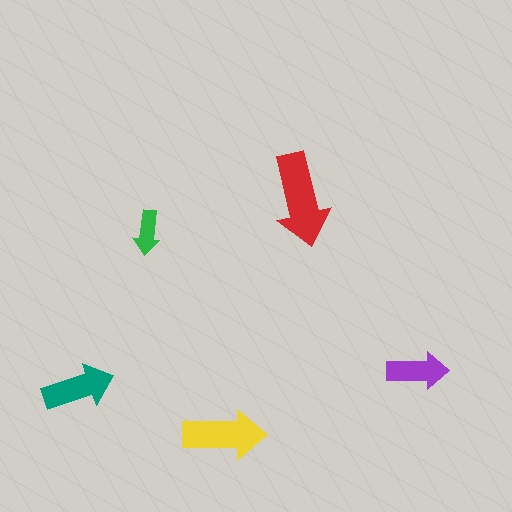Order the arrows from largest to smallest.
the red one, the yellow one, the teal one, the purple one, the green one.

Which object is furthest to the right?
The purple arrow is rightmost.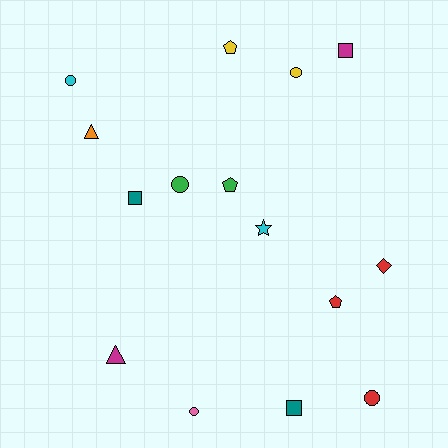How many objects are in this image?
There are 15 objects.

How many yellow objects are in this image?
There are 2 yellow objects.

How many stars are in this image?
There is 1 star.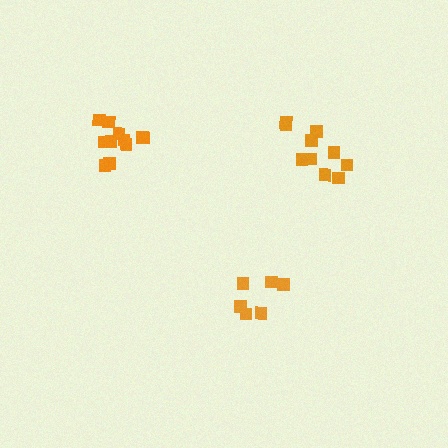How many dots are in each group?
Group 1: 11 dots, Group 2: 6 dots, Group 3: 10 dots (27 total).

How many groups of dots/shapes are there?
There are 3 groups.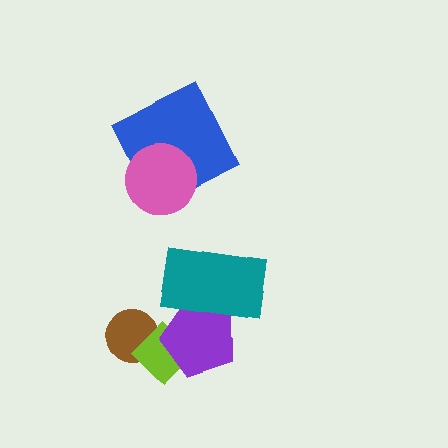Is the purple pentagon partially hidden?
Yes, it is partially covered by another shape.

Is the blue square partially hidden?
Yes, it is partially covered by another shape.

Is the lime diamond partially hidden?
Yes, it is partially covered by another shape.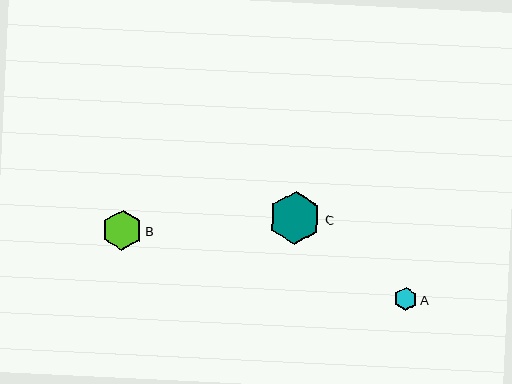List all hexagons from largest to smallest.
From largest to smallest: C, B, A.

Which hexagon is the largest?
Hexagon C is the largest with a size of approximately 53 pixels.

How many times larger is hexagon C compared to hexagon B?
Hexagon C is approximately 1.3 times the size of hexagon B.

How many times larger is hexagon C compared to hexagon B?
Hexagon C is approximately 1.3 times the size of hexagon B.